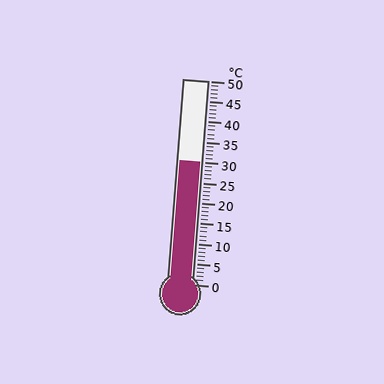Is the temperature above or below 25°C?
The temperature is above 25°C.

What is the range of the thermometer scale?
The thermometer scale ranges from 0°C to 50°C.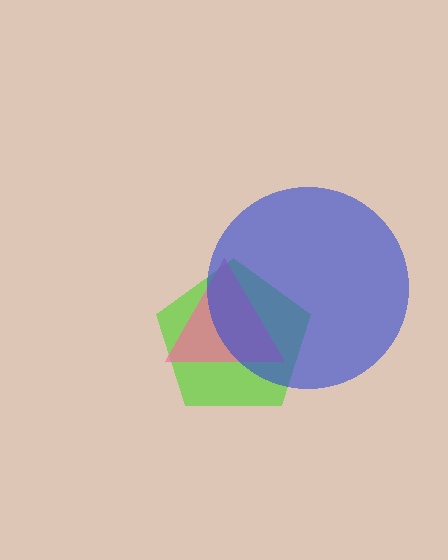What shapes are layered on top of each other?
The layered shapes are: a lime pentagon, a pink triangle, a blue circle.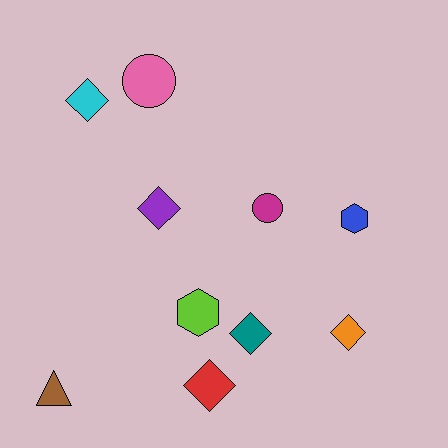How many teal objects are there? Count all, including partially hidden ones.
There is 1 teal object.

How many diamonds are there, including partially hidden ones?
There are 5 diamonds.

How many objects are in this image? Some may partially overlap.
There are 10 objects.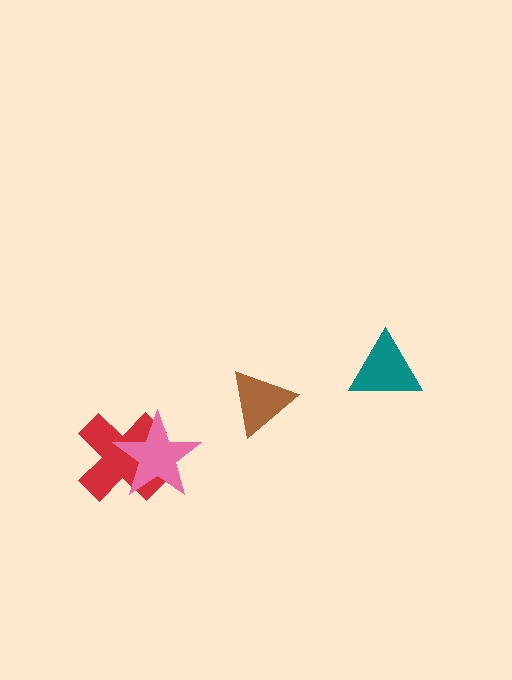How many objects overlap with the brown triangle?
0 objects overlap with the brown triangle.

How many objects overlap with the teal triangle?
0 objects overlap with the teal triangle.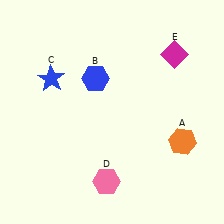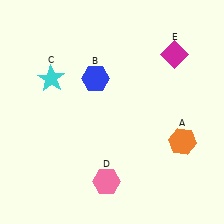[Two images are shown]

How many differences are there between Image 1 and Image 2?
There is 1 difference between the two images.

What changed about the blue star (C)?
In Image 1, C is blue. In Image 2, it changed to cyan.